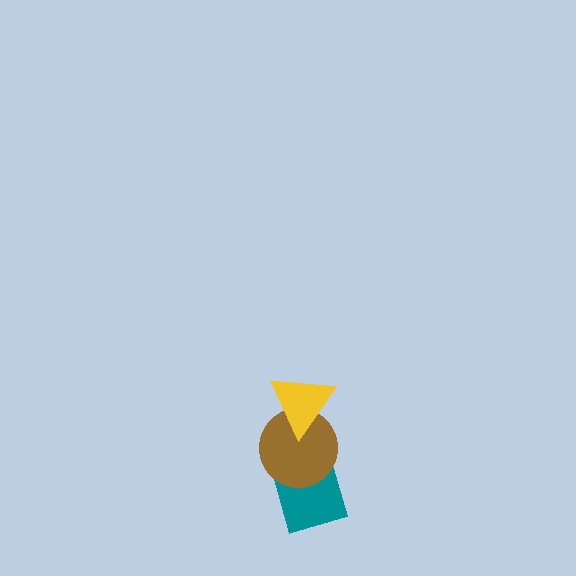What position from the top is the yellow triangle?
The yellow triangle is 1st from the top.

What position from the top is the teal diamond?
The teal diamond is 3rd from the top.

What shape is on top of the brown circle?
The yellow triangle is on top of the brown circle.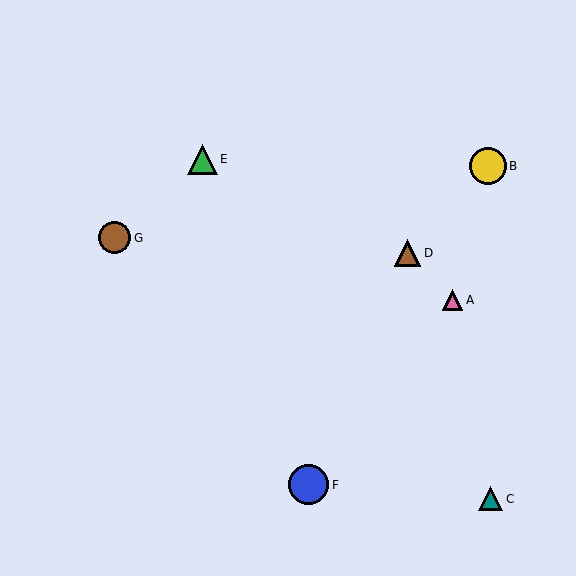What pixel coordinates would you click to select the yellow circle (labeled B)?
Click at (488, 166) to select the yellow circle B.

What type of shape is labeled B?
Shape B is a yellow circle.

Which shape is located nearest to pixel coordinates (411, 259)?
The brown triangle (labeled D) at (407, 253) is nearest to that location.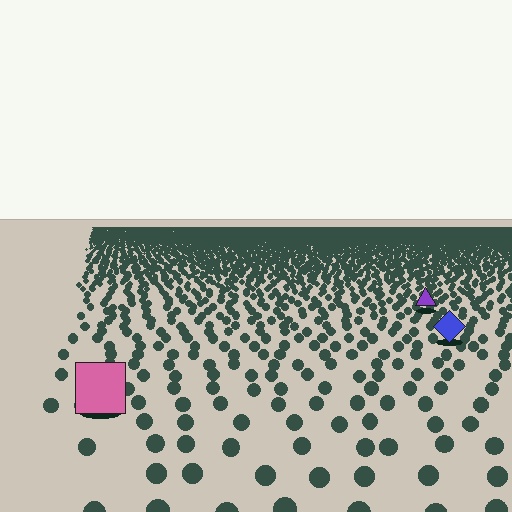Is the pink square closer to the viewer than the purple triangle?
Yes. The pink square is closer — you can tell from the texture gradient: the ground texture is coarser near it.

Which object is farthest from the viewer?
The purple triangle is farthest from the viewer. It appears smaller and the ground texture around it is denser.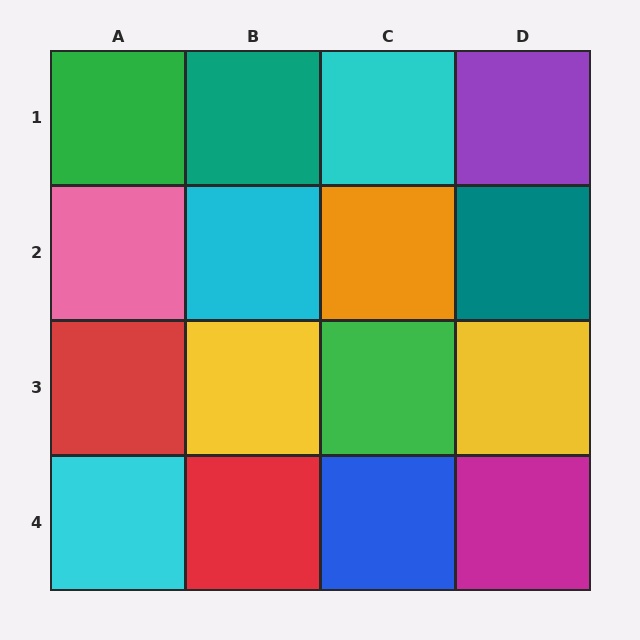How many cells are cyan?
3 cells are cyan.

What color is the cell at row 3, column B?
Yellow.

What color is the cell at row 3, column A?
Red.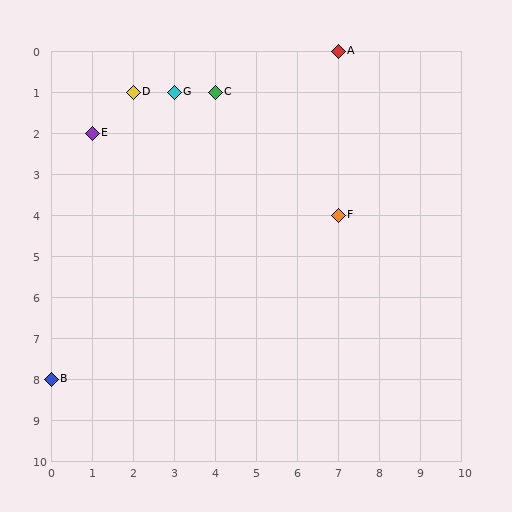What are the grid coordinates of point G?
Point G is at grid coordinates (3, 1).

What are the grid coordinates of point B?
Point B is at grid coordinates (0, 8).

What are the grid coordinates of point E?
Point E is at grid coordinates (1, 2).